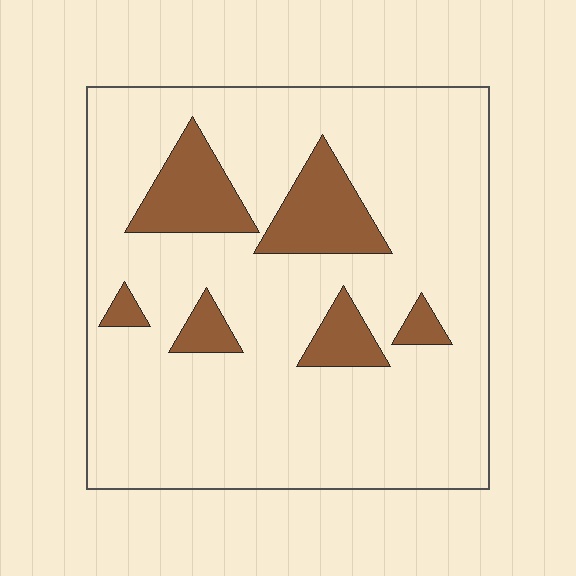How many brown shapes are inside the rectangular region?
6.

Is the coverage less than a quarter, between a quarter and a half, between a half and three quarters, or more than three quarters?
Less than a quarter.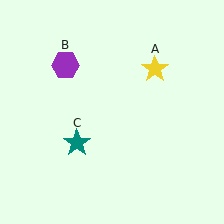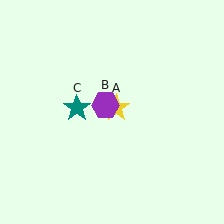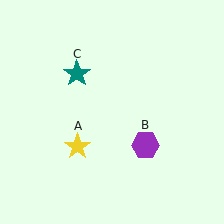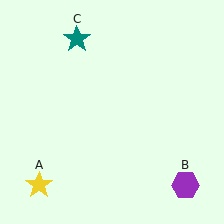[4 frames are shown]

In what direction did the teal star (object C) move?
The teal star (object C) moved up.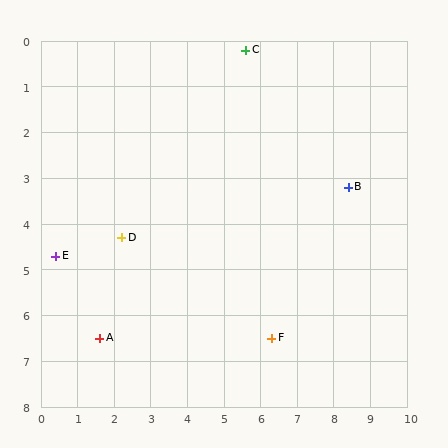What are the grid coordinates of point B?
Point B is at approximately (8.4, 3.2).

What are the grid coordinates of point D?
Point D is at approximately (2.2, 4.3).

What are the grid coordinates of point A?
Point A is at approximately (1.6, 6.5).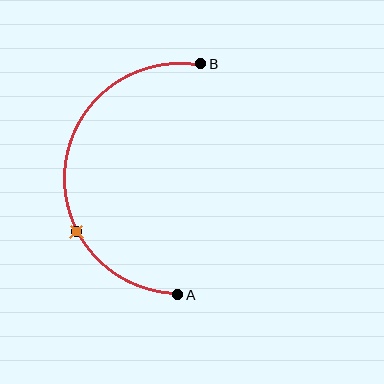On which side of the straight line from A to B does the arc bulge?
The arc bulges to the left of the straight line connecting A and B.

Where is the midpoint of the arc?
The arc midpoint is the point on the curve farthest from the straight line joining A and B. It sits to the left of that line.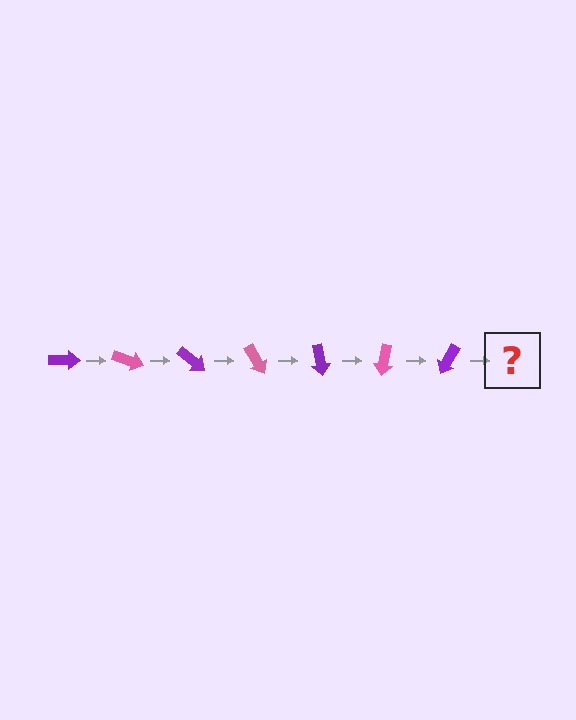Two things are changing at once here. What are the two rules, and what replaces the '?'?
The two rules are that it rotates 20 degrees each step and the color cycles through purple and pink. The '?' should be a pink arrow, rotated 140 degrees from the start.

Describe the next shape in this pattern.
It should be a pink arrow, rotated 140 degrees from the start.